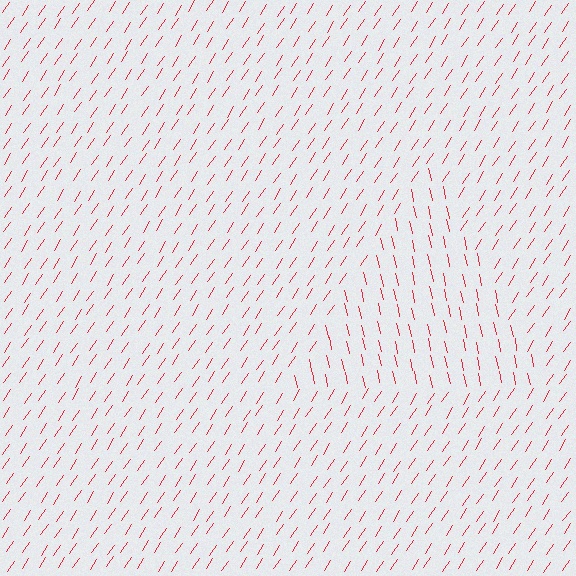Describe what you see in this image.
The image is filled with small red line segments. A triangle region in the image has lines oriented differently from the surrounding lines, creating a visible texture boundary.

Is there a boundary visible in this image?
Yes, there is a texture boundary formed by a change in line orientation.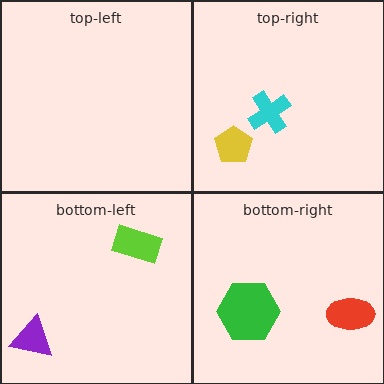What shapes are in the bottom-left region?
The purple triangle, the lime rectangle.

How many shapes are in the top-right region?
2.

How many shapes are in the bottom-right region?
2.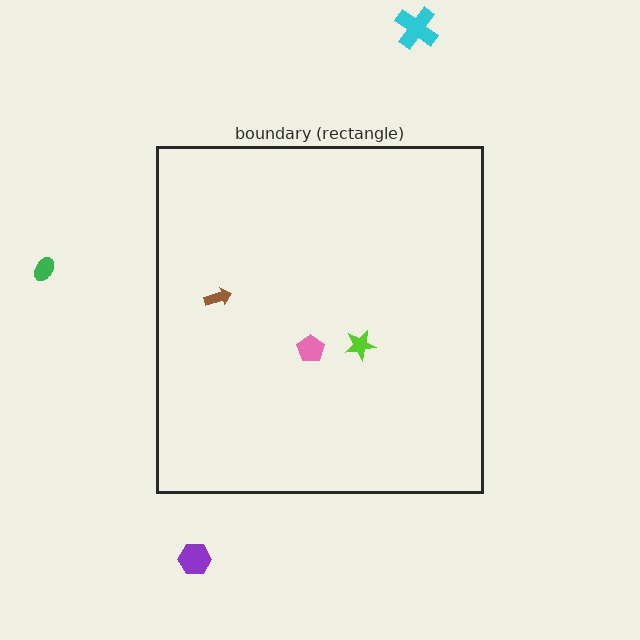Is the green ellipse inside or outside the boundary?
Outside.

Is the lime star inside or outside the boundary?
Inside.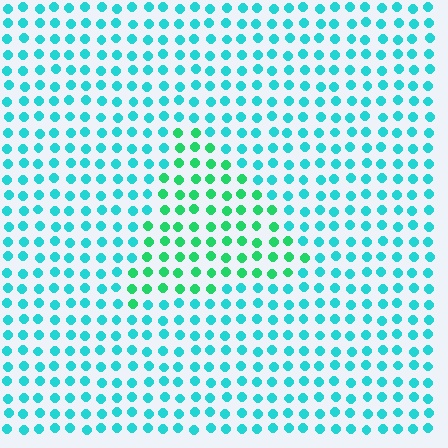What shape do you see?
I see a triangle.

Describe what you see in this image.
The image is filled with small cyan elements in a uniform arrangement. A triangle-shaped region is visible where the elements are tinted to a slightly different hue, forming a subtle color boundary.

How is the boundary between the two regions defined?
The boundary is defined purely by a slight shift in hue (about 36 degrees). Spacing, size, and orientation are identical on both sides.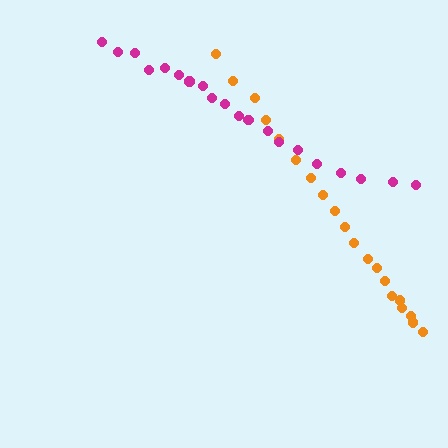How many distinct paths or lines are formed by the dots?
There are 2 distinct paths.